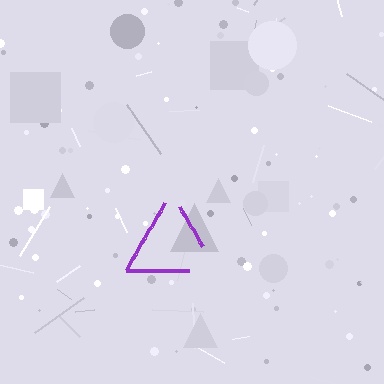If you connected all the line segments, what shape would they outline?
They would outline a triangle.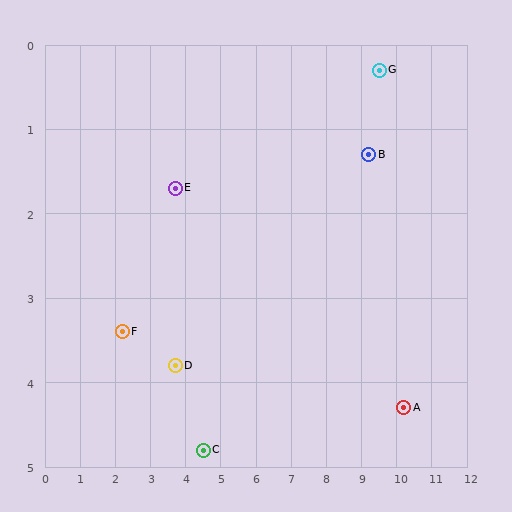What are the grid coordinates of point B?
Point B is at approximately (9.2, 1.3).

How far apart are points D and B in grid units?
Points D and B are about 6.0 grid units apart.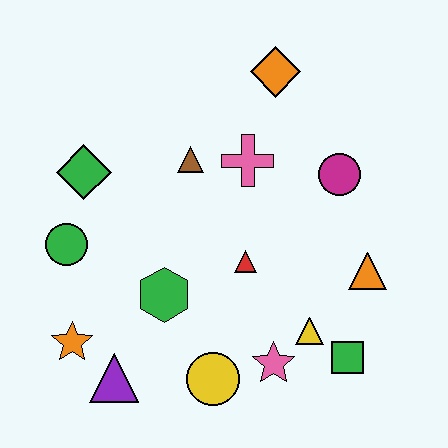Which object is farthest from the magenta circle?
The orange star is farthest from the magenta circle.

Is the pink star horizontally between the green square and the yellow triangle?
No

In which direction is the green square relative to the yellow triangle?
The green square is to the right of the yellow triangle.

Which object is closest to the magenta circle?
The pink cross is closest to the magenta circle.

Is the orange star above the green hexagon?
No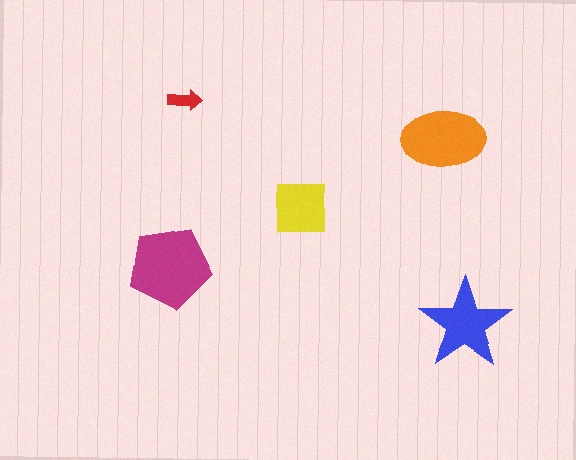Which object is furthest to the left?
The magenta pentagon is leftmost.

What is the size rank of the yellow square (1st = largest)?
4th.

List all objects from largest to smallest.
The magenta pentagon, the orange ellipse, the blue star, the yellow square, the red arrow.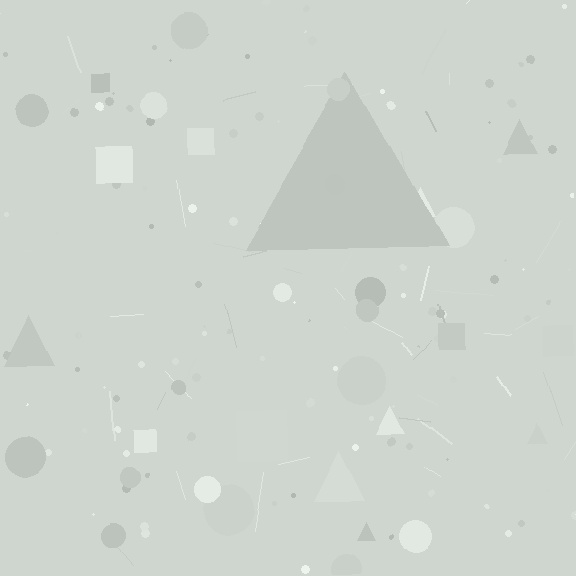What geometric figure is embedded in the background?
A triangle is embedded in the background.